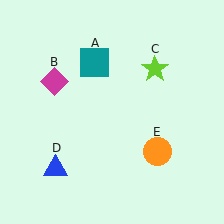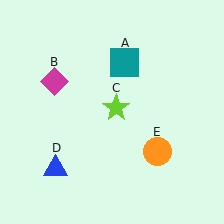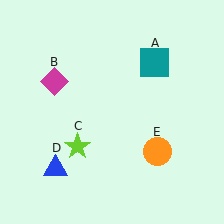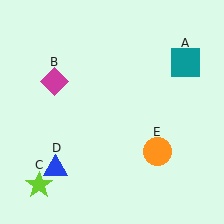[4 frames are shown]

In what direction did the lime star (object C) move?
The lime star (object C) moved down and to the left.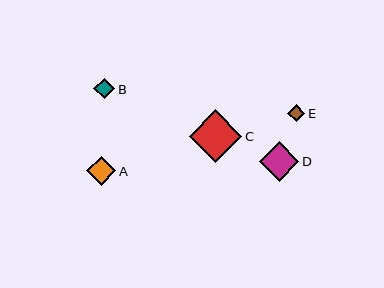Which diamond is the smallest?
Diamond E is the smallest with a size of approximately 17 pixels.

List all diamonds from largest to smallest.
From largest to smallest: C, D, A, B, E.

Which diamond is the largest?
Diamond C is the largest with a size of approximately 53 pixels.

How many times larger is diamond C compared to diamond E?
Diamond C is approximately 3.1 times the size of diamond E.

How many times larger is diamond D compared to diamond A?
Diamond D is approximately 1.4 times the size of diamond A.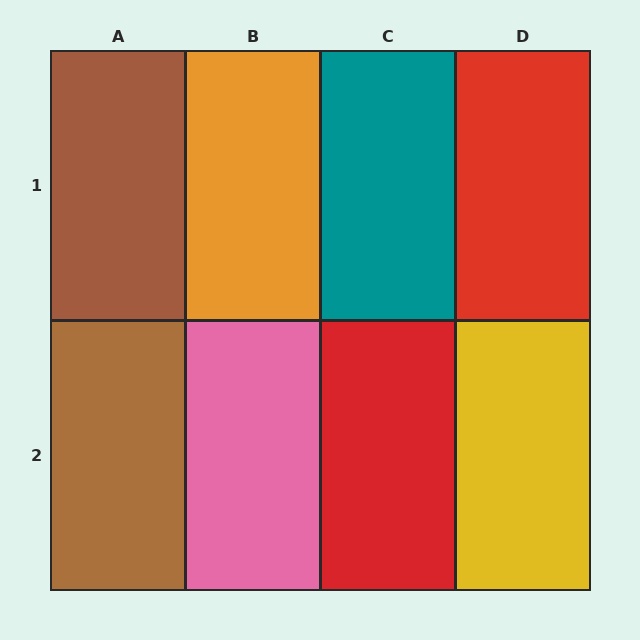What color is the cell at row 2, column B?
Pink.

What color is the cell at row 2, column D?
Yellow.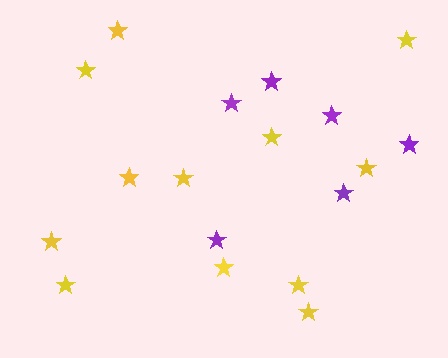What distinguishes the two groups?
There are 2 groups: one group of yellow stars (12) and one group of purple stars (6).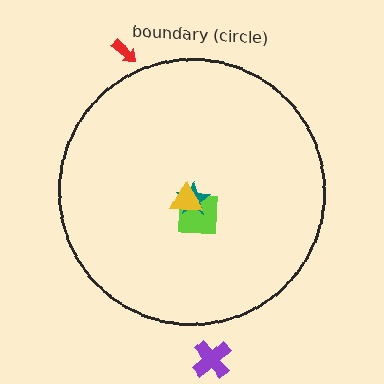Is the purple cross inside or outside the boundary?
Outside.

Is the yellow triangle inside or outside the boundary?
Inside.